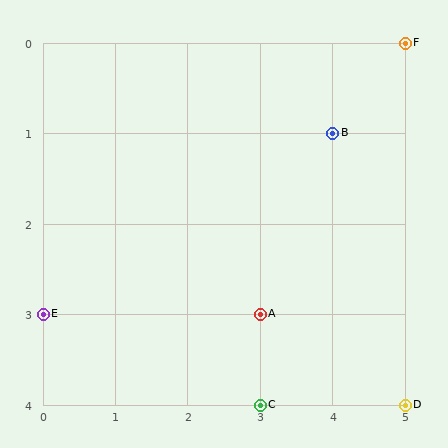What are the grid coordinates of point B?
Point B is at grid coordinates (4, 1).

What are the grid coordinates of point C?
Point C is at grid coordinates (3, 4).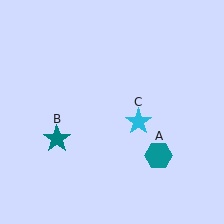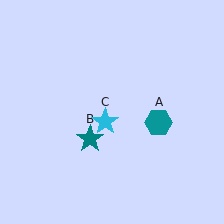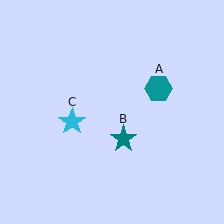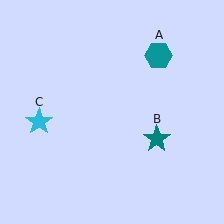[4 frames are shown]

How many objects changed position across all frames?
3 objects changed position: teal hexagon (object A), teal star (object B), cyan star (object C).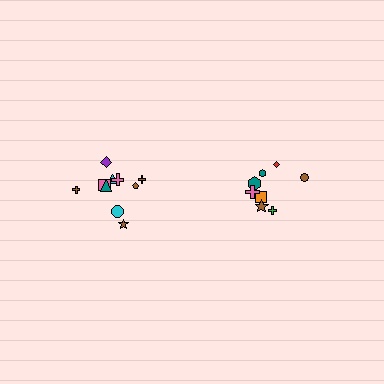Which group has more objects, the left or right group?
The left group.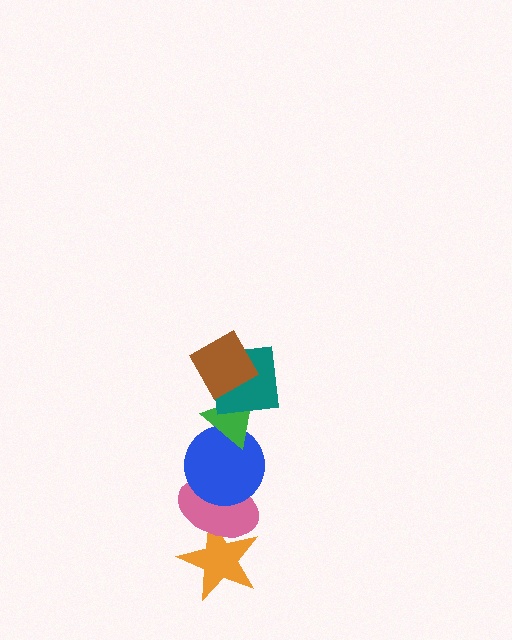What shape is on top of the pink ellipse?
The blue circle is on top of the pink ellipse.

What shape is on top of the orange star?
The pink ellipse is on top of the orange star.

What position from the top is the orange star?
The orange star is 6th from the top.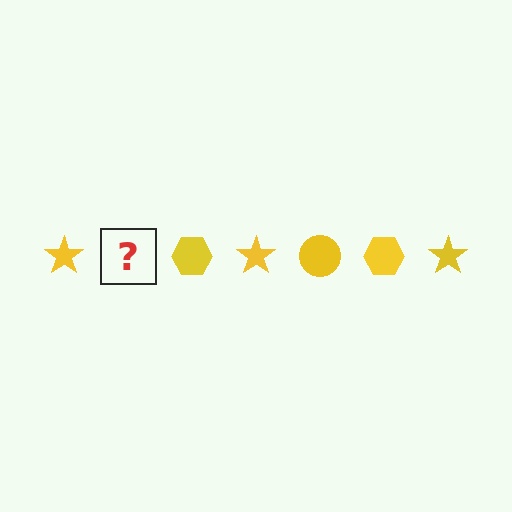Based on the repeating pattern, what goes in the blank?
The blank should be a yellow circle.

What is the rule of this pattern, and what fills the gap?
The rule is that the pattern cycles through star, circle, hexagon shapes in yellow. The gap should be filled with a yellow circle.